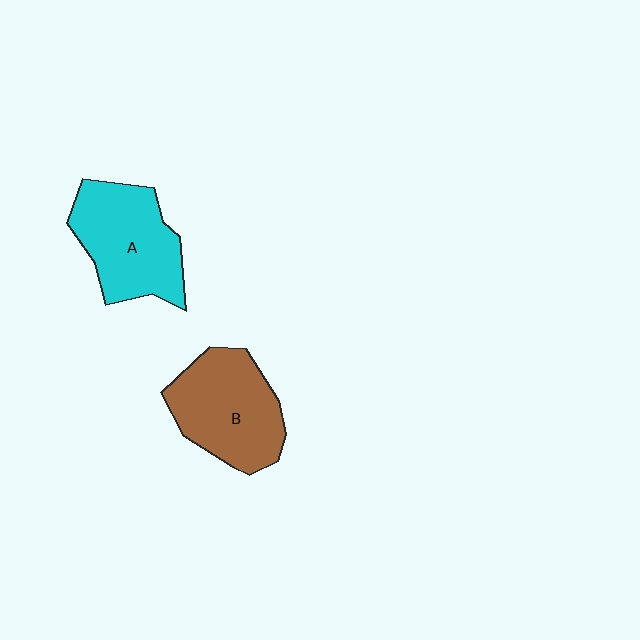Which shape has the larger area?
Shape B (brown).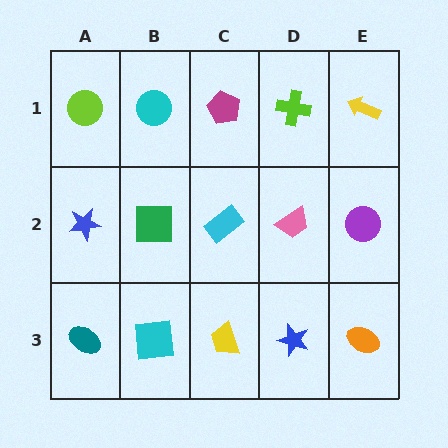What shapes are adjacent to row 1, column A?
A blue star (row 2, column A), a cyan circle (row 1, column B).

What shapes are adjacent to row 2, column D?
A lime cross (row 1, column D), a blue star (row 3, column D), a cyan rectangle (row 2, column C), a purple circle (row 2, column E).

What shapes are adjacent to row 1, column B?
A green square (row 2, column B), a lime circle (row 1, column A), a magenta pentagon (row 1, column C).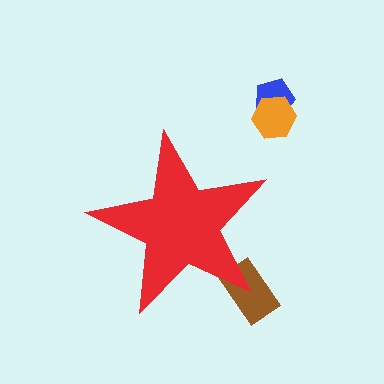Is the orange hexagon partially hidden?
No, the orange hexagon is fully visible.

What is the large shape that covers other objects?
A red star.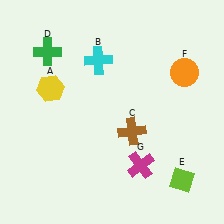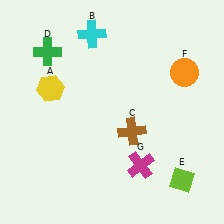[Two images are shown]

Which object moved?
The cyan cross (B) moved up.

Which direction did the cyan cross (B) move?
The cyan cross (B) moved up.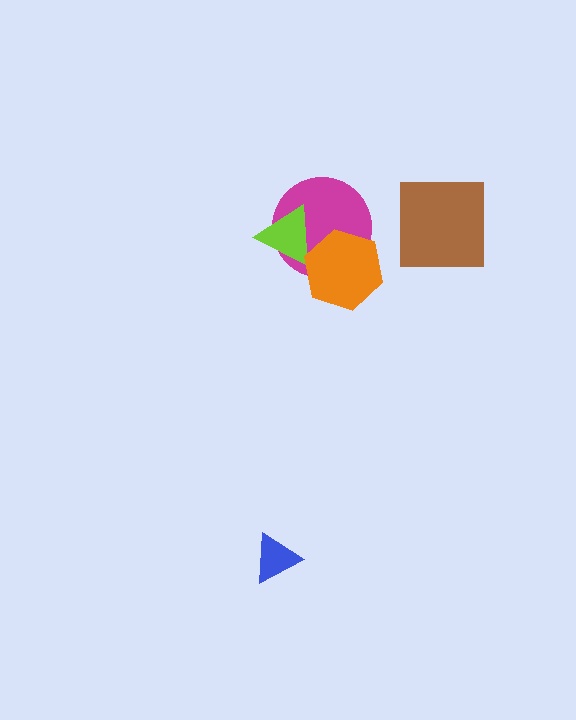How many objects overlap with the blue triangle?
0 objects overlap with the blue triangle.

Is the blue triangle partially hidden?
No, no other shape covers it.